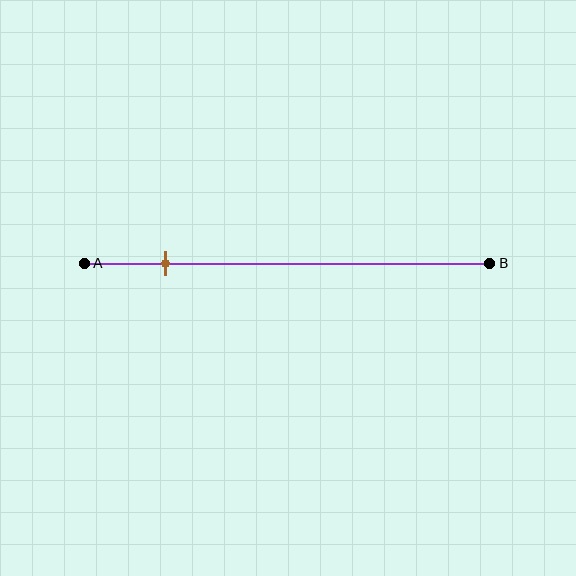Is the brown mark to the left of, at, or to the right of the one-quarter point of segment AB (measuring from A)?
The brown mark is to the left of the one-quarter point of segment AB.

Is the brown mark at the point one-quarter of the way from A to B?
No, the mark is at about 20% from A, not at the 25% one-quarter point.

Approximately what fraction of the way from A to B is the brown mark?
The brown mark is approximately 20% of the way from A to B.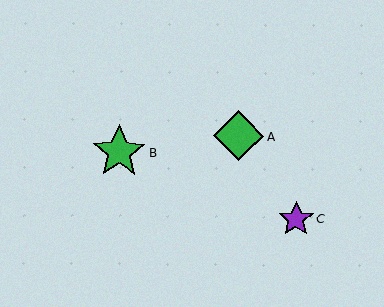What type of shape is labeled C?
Shape C is a purple star.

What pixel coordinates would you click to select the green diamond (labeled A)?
Click at (239, 136) to select the green diamond A.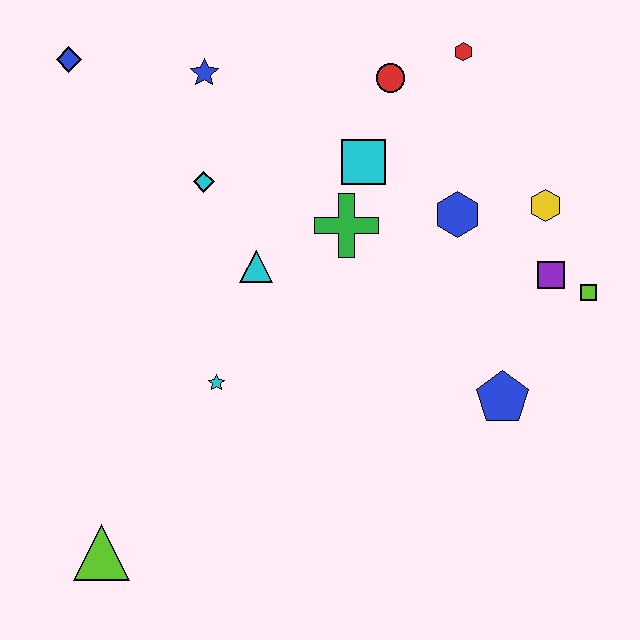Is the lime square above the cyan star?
Yes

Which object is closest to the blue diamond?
The blue star is closest to the blue diamond.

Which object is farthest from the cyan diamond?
The lime square is farthest from the cyan diamond.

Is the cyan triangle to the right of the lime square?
No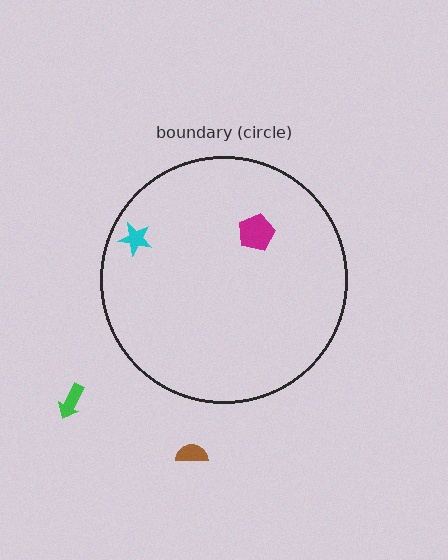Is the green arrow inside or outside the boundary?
Outside.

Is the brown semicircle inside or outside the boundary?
Outside.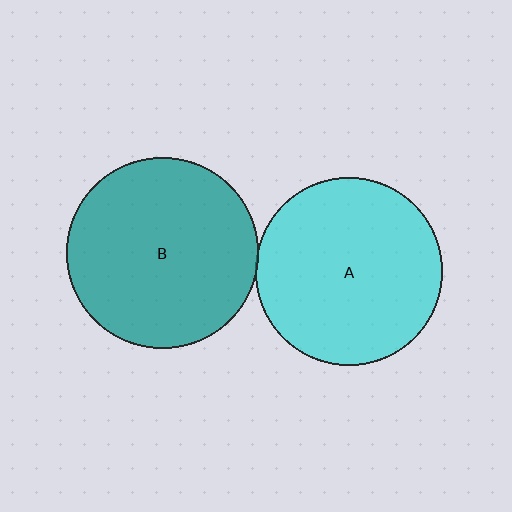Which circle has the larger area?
Circle B (teal).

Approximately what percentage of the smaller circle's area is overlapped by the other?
Approximately 5%.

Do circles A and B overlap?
Yes.